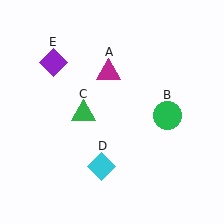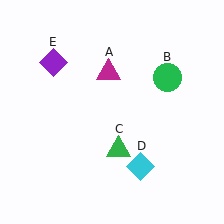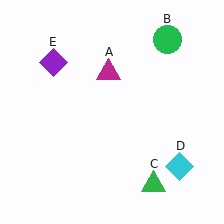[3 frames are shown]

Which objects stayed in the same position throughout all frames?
Magenta triangle (object A) and purple diamond (object E) remained stationary.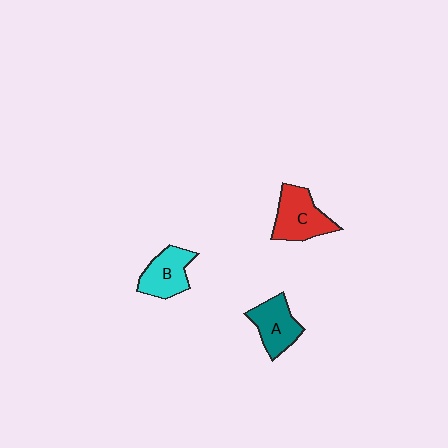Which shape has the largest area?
Shape C (red).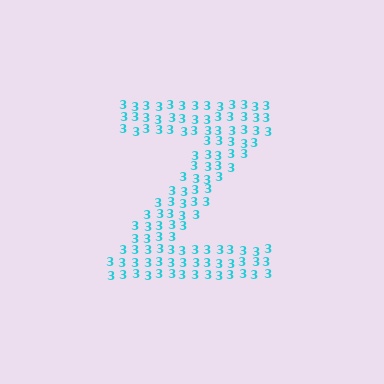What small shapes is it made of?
It is made of small digit 3's.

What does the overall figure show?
The overall figure shows the letter Z.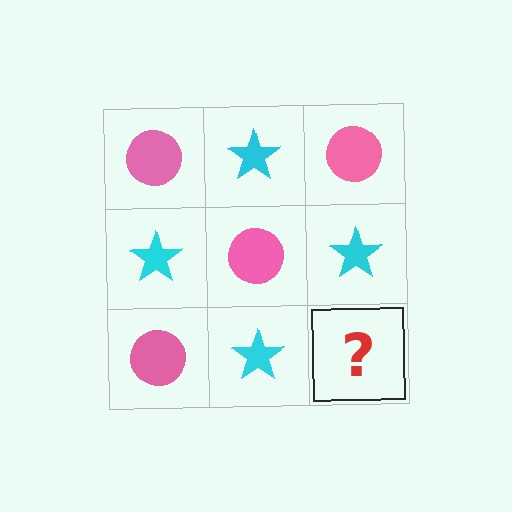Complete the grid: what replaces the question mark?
The question mark should be replaced with a pink circle.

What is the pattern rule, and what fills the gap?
The rule is that it alternates pink circle and cyan star in a checkerboard pattern. The gap should be filled with a pink circle.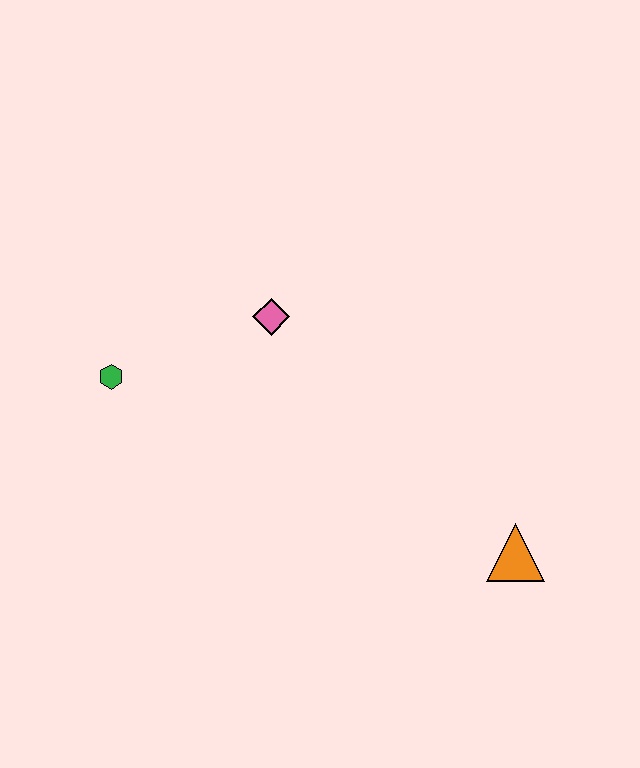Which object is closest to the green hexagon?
The pink diamond is closest to the green hexagon.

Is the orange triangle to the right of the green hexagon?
Yes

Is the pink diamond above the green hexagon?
Yes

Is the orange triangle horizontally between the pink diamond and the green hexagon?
No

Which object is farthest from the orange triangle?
The green hexagon is farthest from the orange triangle.